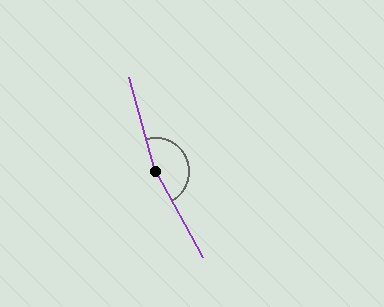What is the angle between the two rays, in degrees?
Approximately 167 degrees.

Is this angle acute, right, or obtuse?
It is obtuse.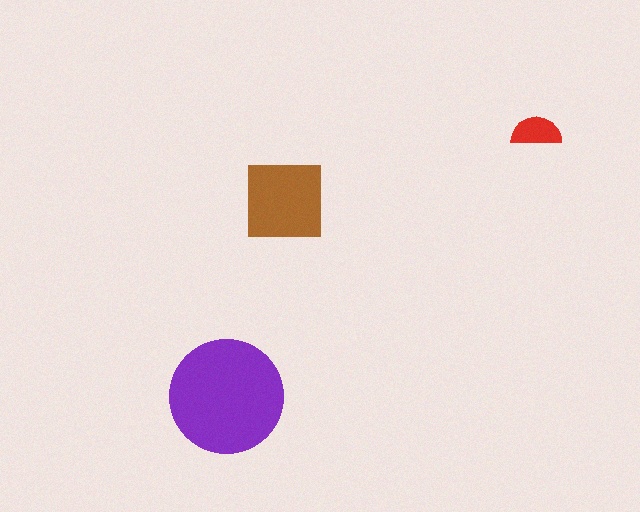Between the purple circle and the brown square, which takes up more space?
The purple circle.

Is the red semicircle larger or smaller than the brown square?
Smaller.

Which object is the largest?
The purple circle.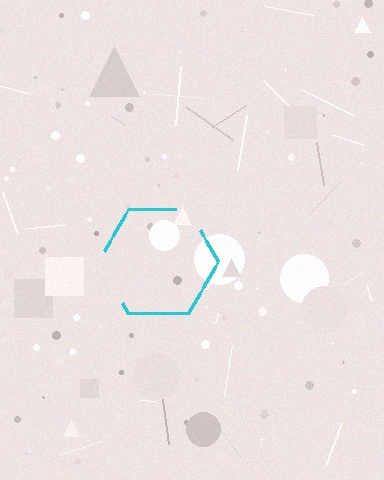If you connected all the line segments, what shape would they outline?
They would outline a hexagon.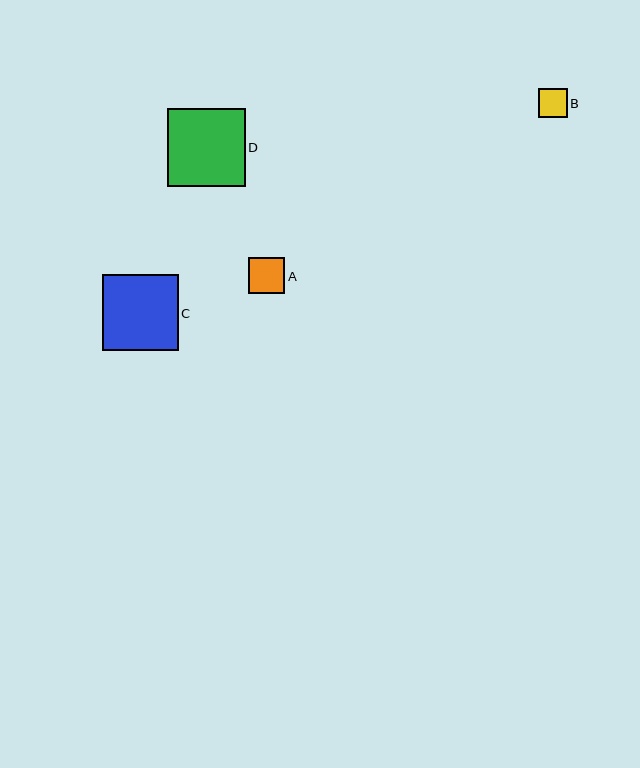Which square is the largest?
Square D is the largest with a size of approximately 77 pixels.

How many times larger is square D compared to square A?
Square D is approximately 2.1 times the size of square A.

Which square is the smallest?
Square B is the smallest with a size of approximately 28 pixels.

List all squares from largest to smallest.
From largest to smallest: D, C, A, B.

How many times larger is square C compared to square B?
Square C is approximately 2.7 times the size of square B.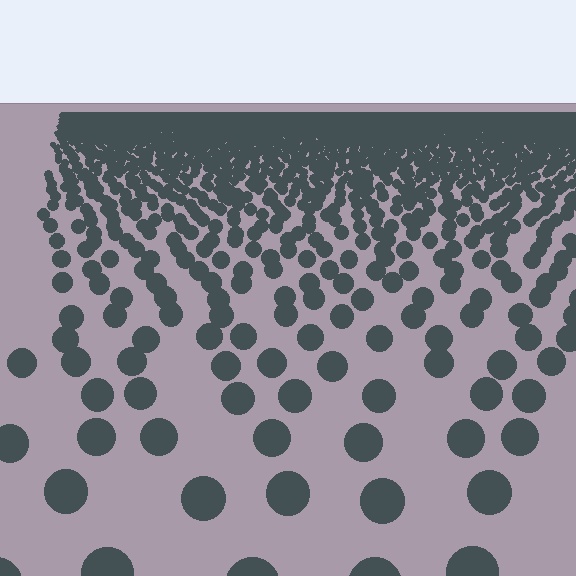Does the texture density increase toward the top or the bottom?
Density increases toward the top.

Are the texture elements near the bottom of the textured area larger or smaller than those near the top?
Larger. Near the bottom, elements are closer to the viewer and appear at a bigger on-screen size.